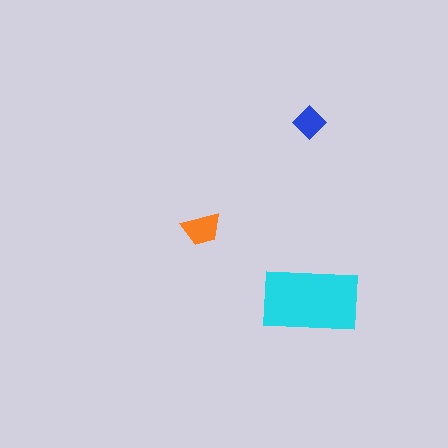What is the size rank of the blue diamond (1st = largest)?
3rd.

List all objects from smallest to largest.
The blue diamond, the orange trapezoid, the cyan rectangle.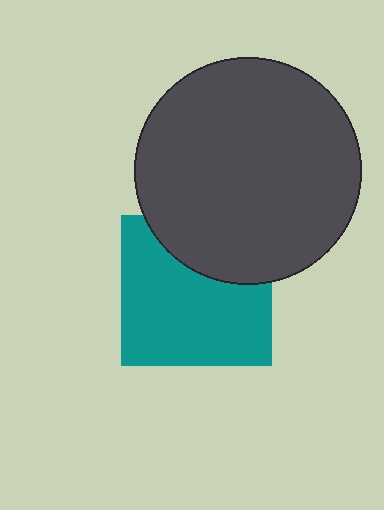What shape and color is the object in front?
The object in front is a dark gray circle.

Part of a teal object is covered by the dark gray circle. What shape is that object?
It is a square.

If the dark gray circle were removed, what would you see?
You would see the complete teal square.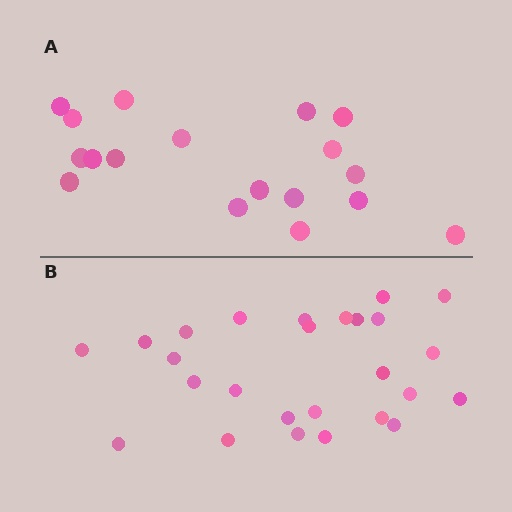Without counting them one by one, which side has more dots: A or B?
Region B (the bottom region) has more dots.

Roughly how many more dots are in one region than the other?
Region B has roughly 8 or so more dots than region A.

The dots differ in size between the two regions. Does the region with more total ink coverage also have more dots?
No. Region A has more total ink coverage because its dots are larger, but region B actually contains more individual dots. Total area can be misleading — the number of items is what matters here.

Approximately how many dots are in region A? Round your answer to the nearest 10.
About 20 dots. (The exact count is 18, which rounds to 20.)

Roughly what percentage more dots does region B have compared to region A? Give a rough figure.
About 45% more.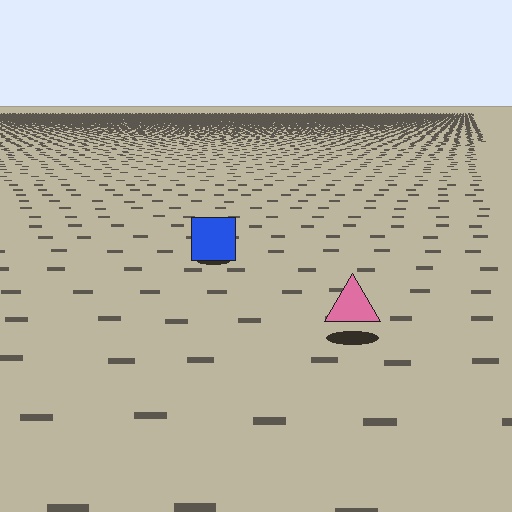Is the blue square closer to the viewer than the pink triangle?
No. The pink triangle is closer — you can tell from the texture gradient: the ground texture is coarser near it.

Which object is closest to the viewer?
The pink triangle is closest. The texture marks near it are larger and more spread out.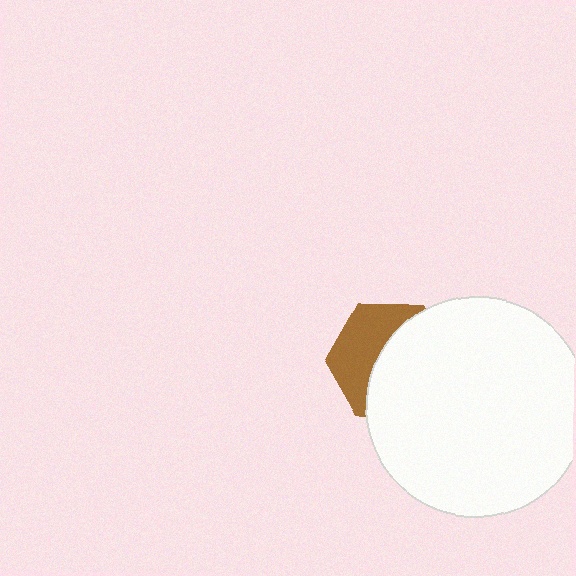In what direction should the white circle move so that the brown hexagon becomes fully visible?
The white circle should move right. That is the shortest direction to clear the overlap and leave the brown hexagon fully visible.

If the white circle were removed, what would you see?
You would see the complete brown hexagon.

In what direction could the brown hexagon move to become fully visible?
The brown hexagon could move left. That would shift it out from behind the white circle entirely.